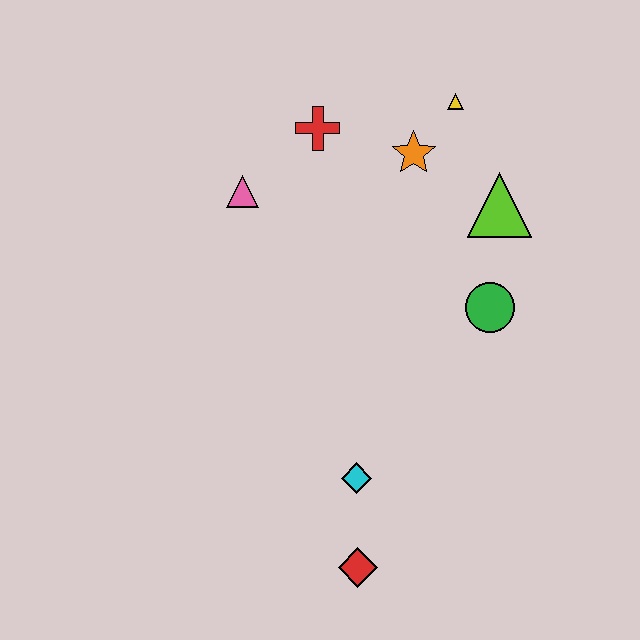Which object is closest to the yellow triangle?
The orange star is closest to the yellow triangle.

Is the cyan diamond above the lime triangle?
No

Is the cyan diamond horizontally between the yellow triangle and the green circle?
No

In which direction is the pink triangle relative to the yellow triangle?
The pink triangle is to the left of the yellow triangle.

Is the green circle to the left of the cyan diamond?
No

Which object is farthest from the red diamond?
The yellow triangle is farthest from the red diamond.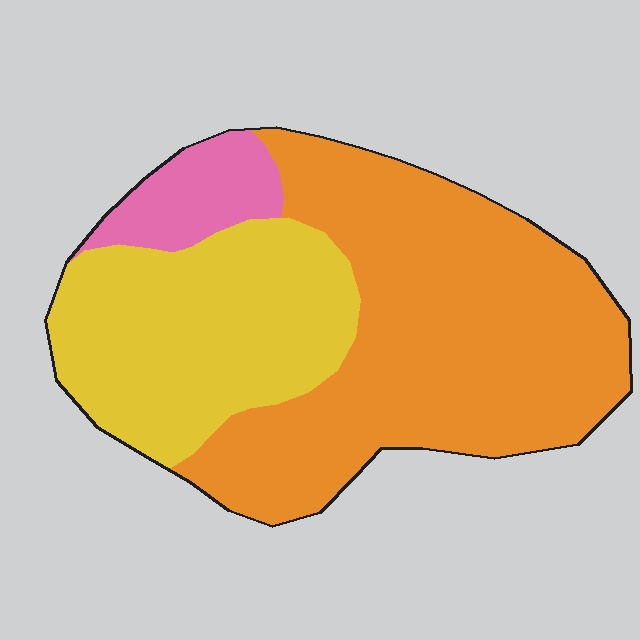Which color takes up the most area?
Orange, at roughly 55%.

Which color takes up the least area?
Pink, at roughly 10%.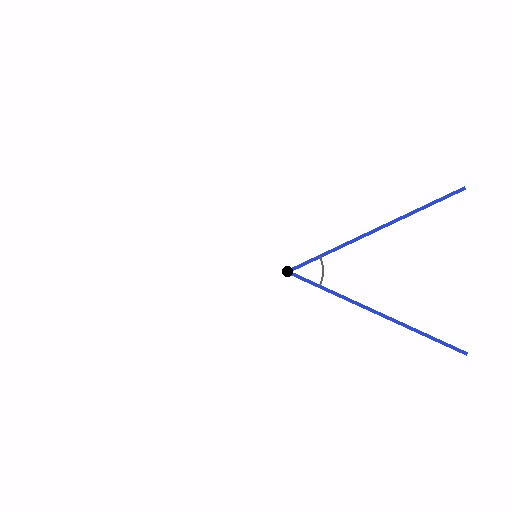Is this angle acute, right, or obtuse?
It is acute.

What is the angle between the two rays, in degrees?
Approximately 50 degrees.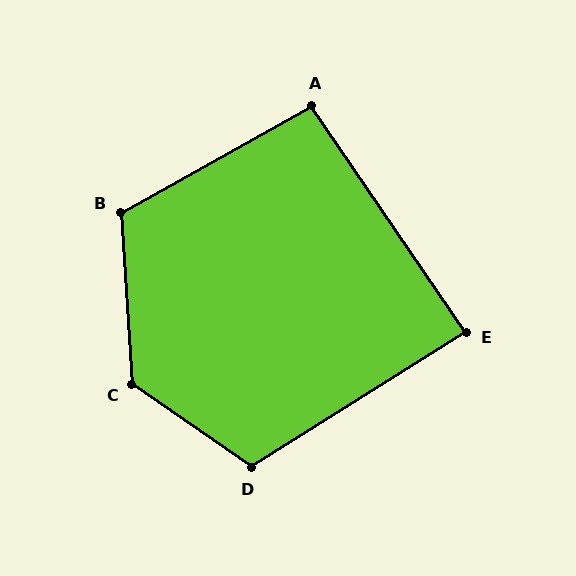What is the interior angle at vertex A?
Approximately 95 degrees (obtuse).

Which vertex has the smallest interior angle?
E, at approximately 88 degrees.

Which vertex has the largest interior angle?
C, at approximately 129 degrees.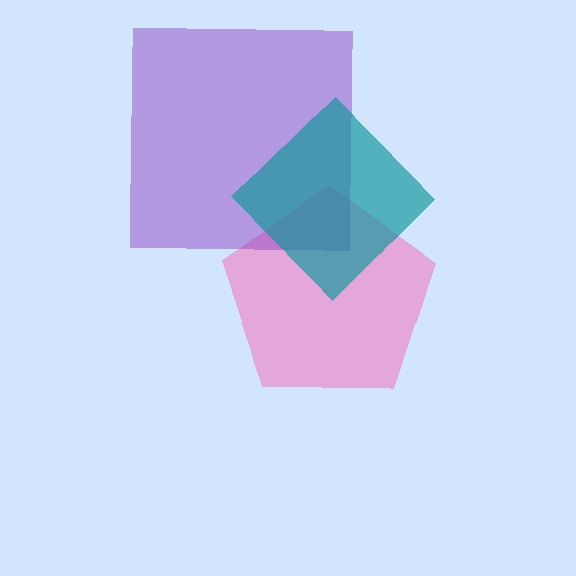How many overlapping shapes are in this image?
There are 3 overlapping shapes in the image.